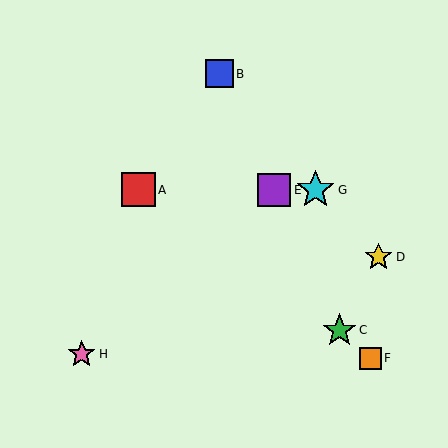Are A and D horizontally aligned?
No, A is at y≈190 and D is at y≈257.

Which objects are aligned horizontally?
Objects A, E, G are aligned horizontally.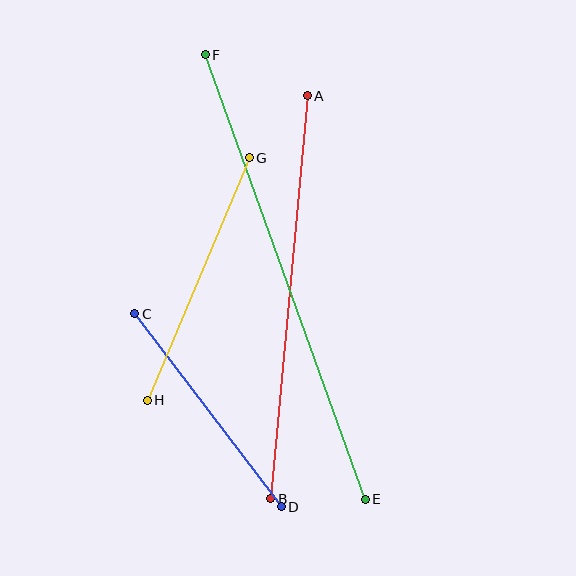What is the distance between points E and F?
The distance is approximately 473 pixels.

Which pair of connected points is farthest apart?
Points E and F are farthest apart.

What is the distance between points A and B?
The distance is approximately 405 pixels.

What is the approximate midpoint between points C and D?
The midpoint is at approximately (208, 410) pixels.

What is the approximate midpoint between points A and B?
The midpoint is at approximately (289, 297) pixels.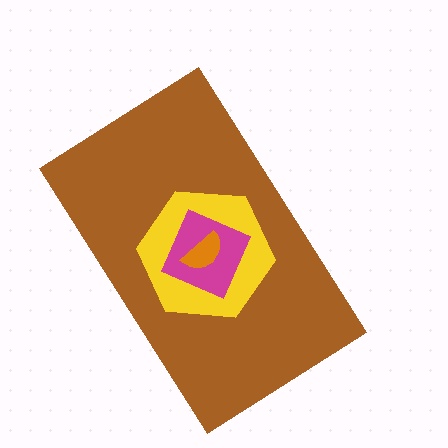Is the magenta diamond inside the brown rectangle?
Yes.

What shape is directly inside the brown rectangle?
The yellow hexagon.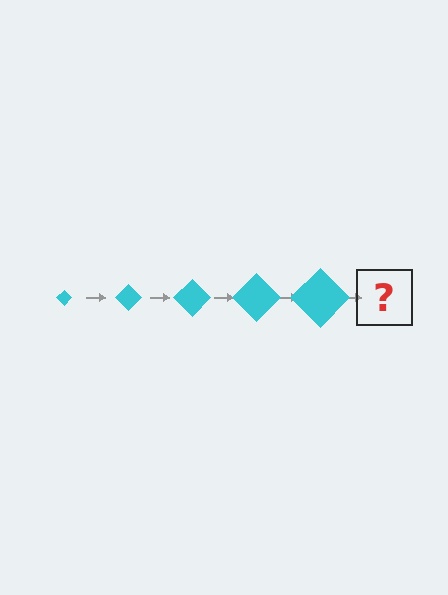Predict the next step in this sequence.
The next step is a cyan diamond, larger than the previous one.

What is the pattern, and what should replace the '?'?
The pattern is that the diamond gets progressively larger each step. The '?' should be a cyan diamond, larger than the previous one.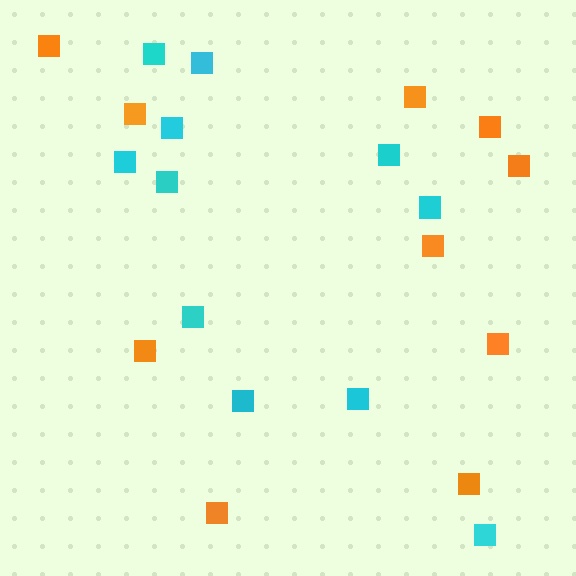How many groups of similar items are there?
There are 2 groups: one group of orange squares (10) and one group of cyan squares (11).